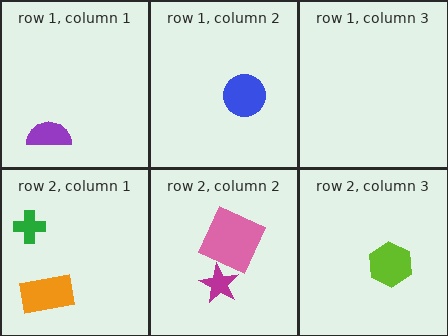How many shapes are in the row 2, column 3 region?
1.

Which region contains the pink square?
The row 2, column 2 region.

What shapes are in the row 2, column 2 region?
The magenta star, the pink square.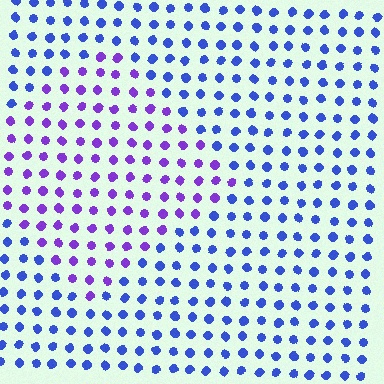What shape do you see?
I see a diamond.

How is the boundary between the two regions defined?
The boundary is defined purely by a slight shift in hue (about 41 degrees). Spacing, size, and orientation are identical on both sides.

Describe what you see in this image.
The image is filled with small blue elements in a uniform arrangement. A diamond-shaped region is visible where the elements are tinted to a slightly different hue, forming a subtle color boundary.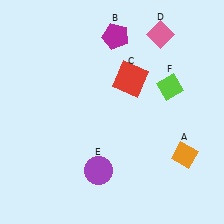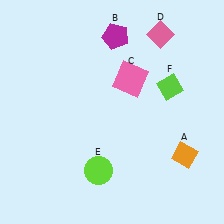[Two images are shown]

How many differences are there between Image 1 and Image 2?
There are 2 differences between the two images.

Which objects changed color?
C changed from red to pink. E changed from purple to lime.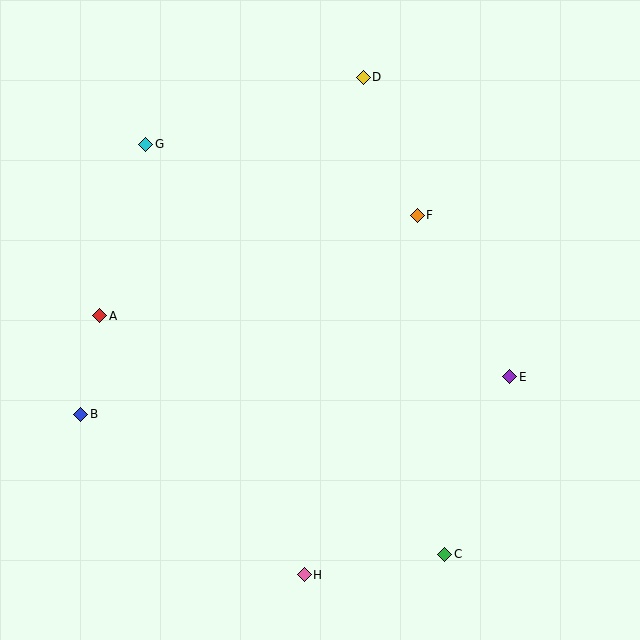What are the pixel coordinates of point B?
Point B is at (81, 414).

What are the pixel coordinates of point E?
Point E is at (510, 377).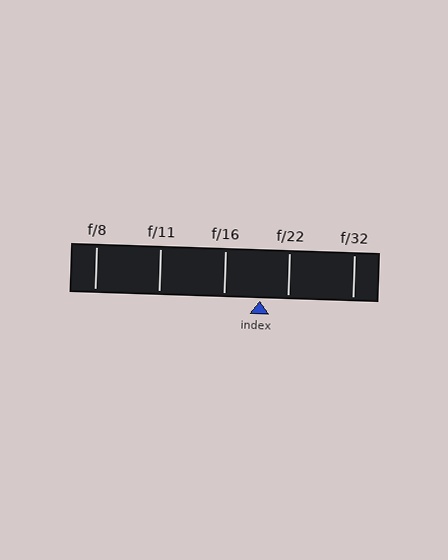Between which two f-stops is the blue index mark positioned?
The index mark is between f/16 and f/22.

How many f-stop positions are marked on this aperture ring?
There are 5 f-stop positions marked.